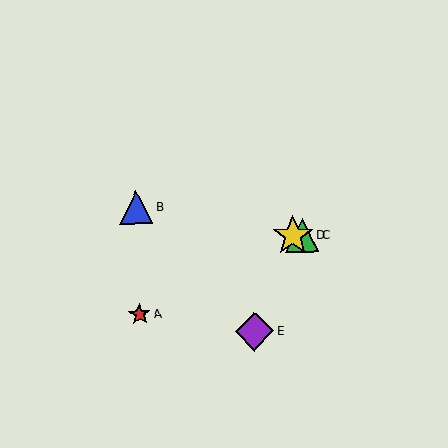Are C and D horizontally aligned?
Yes, both are at y≈236.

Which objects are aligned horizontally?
Objects C, D are aligned horizontally.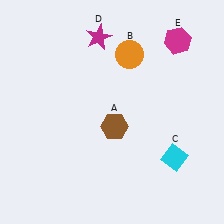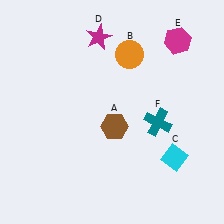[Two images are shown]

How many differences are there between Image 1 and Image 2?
There is 1 difference between the two images.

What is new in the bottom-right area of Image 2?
A teal cross (F) was added in the bottom-right area of Image 2.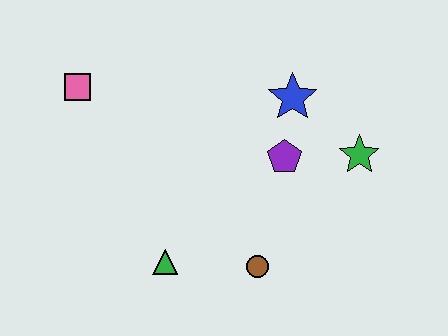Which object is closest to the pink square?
The green triangle is closest to the pink square.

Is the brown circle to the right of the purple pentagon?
No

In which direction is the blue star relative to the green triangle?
The blue star is above the green triangle.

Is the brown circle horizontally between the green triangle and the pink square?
No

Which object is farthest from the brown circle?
The pink square is farthest from the brown circle.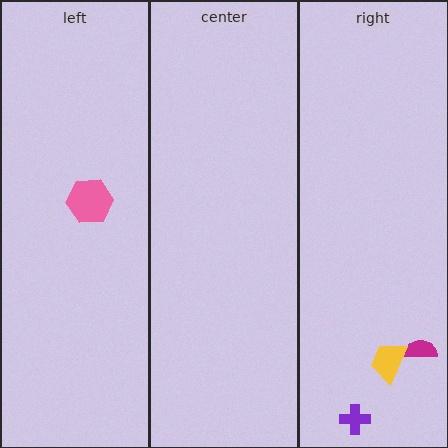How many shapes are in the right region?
3.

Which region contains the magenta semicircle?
The right region.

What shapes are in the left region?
The pink hexagon.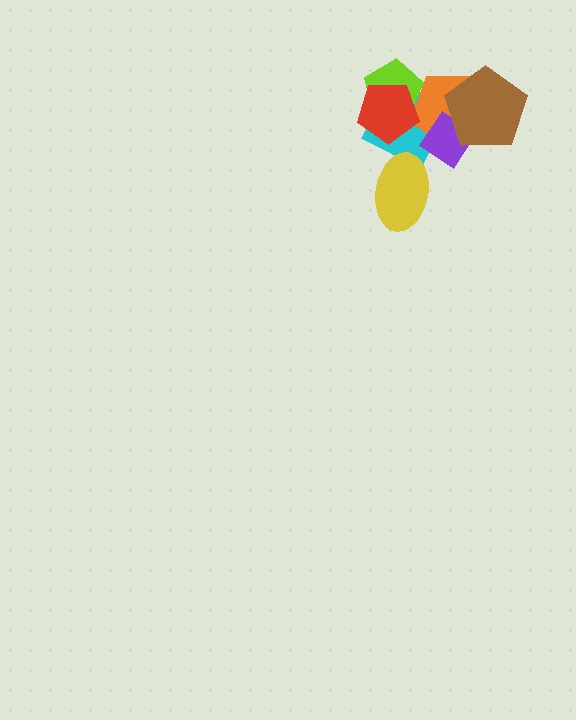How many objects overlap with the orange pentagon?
5 objects overlap with the orange pentagon.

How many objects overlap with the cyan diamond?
5 objects overlap with the cyan diamond.